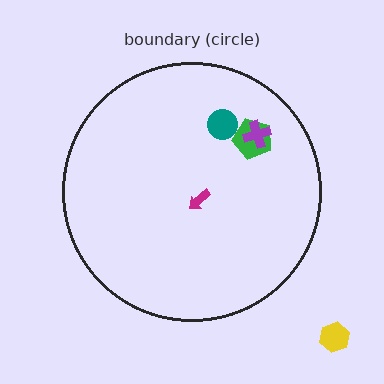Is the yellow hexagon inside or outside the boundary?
Outside.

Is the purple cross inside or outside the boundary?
Inside.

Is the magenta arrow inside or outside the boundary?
Inside.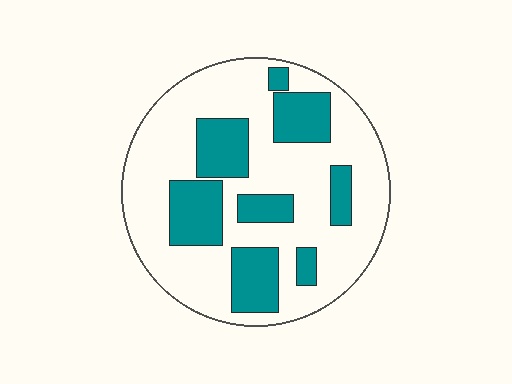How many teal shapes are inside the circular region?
8.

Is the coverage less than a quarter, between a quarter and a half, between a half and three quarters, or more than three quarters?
Between a quarter and a half.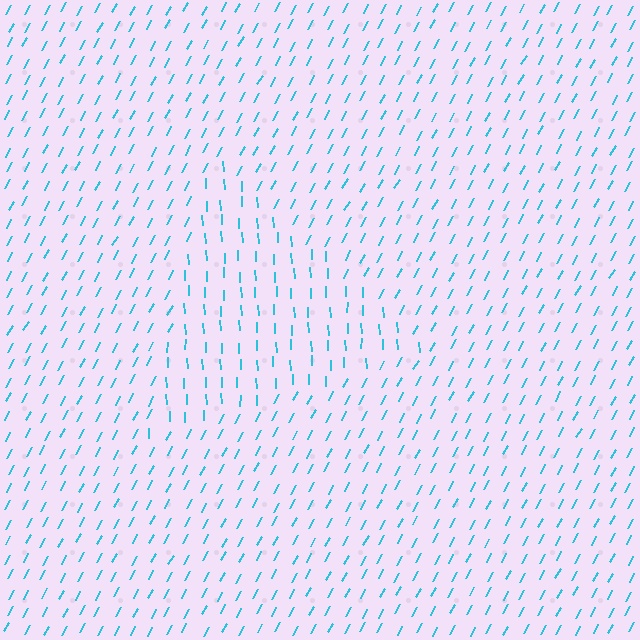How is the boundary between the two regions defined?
The boundary is defined purely by a change in line orientation (approximately 30 degrees difference). All lines are the same color and thickness.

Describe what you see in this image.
The image is filled with small cyan line segments. A triangle region in the image has lines oriented differently from the surrounding lines, creating a visible texture boundary.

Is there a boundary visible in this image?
Yes, there is a texture boundary formed by a change in line orientation.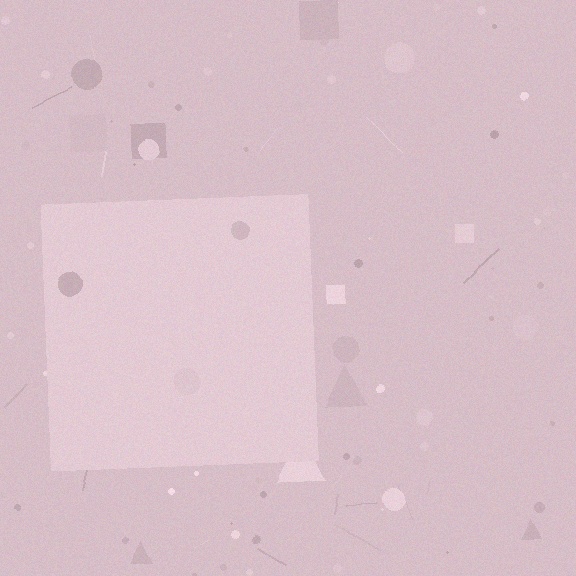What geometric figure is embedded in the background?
A square is embedded in the background.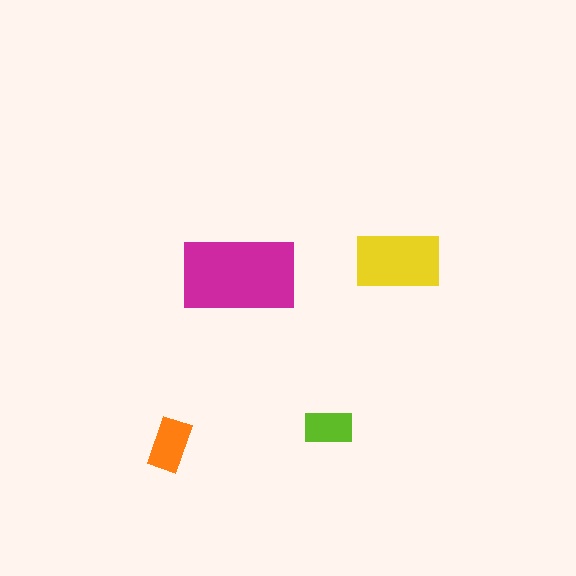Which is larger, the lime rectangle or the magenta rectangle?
The magenta one.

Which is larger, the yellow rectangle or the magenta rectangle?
The magenta one.